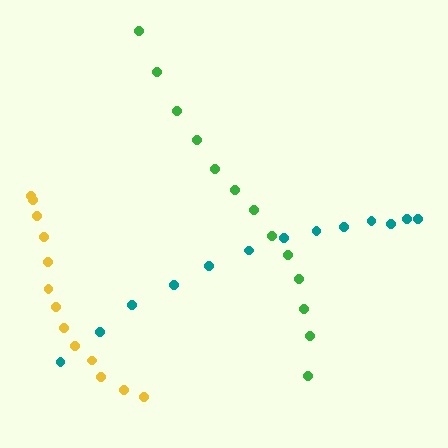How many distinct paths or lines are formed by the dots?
There are 3 distinct paths.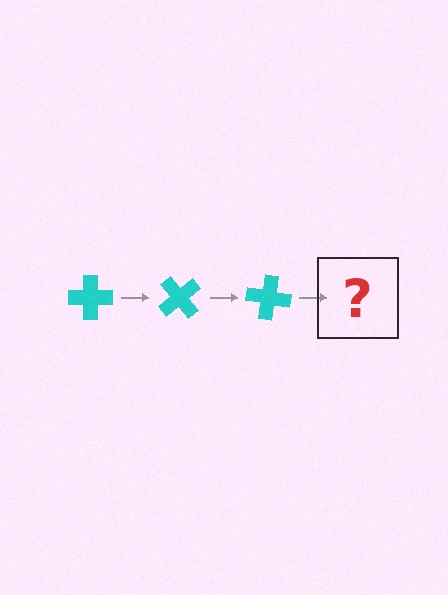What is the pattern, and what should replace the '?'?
The pattern is that the cross rotates 50 degrees each step. The '?' should be a cyan cross rotated 150 degrees.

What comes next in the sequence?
The next element should be a cyan cross rotated 150 degrees.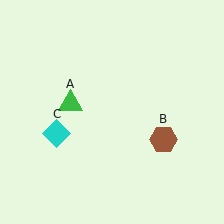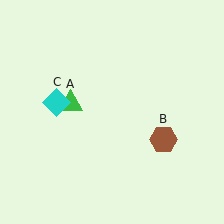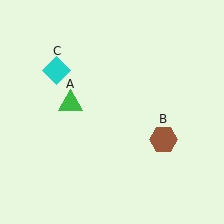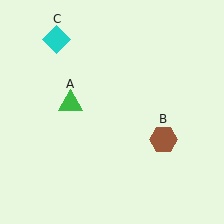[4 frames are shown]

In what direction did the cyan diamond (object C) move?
The cyan diamond (object C) moved up.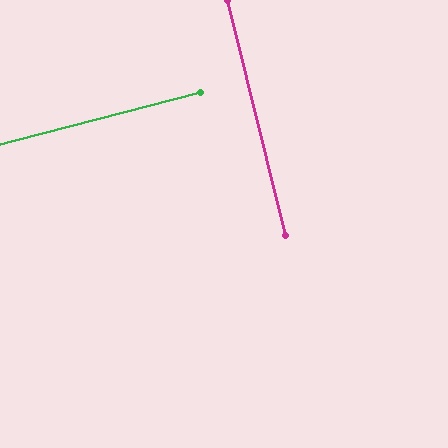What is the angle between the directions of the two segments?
Approximately 89 degrees.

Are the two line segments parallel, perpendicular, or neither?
Perpendicular — they meet at approximately 89°.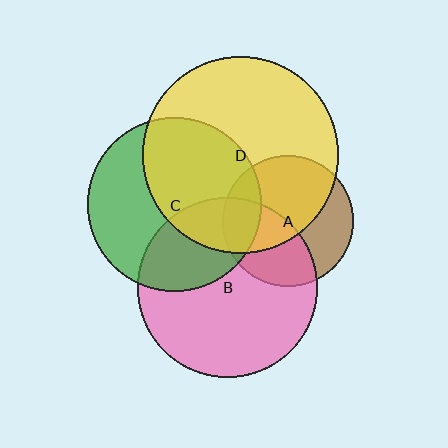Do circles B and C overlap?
Yes.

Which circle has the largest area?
Circle D (yellow).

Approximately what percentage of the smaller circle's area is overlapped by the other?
Approximately 35%.